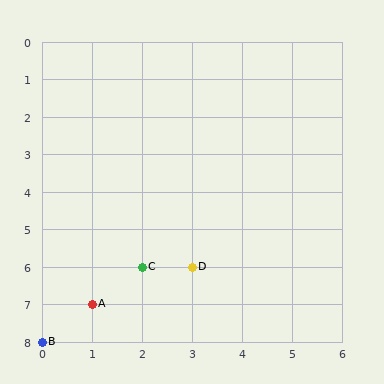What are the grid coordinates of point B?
Point B is at grid coordinates (0, 8).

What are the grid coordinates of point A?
Point A is at grid coordinates (1, 7).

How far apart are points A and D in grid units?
Points A and D are 2 columns and 1 row apart (about 2.2 grid units diagonally).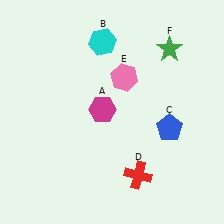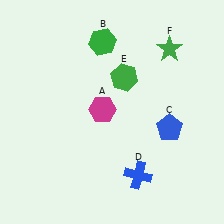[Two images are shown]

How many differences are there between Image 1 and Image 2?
There are 3 differences between the two images.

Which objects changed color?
B changed from cyan to green. D changed from red to blue. E changed from pink to green.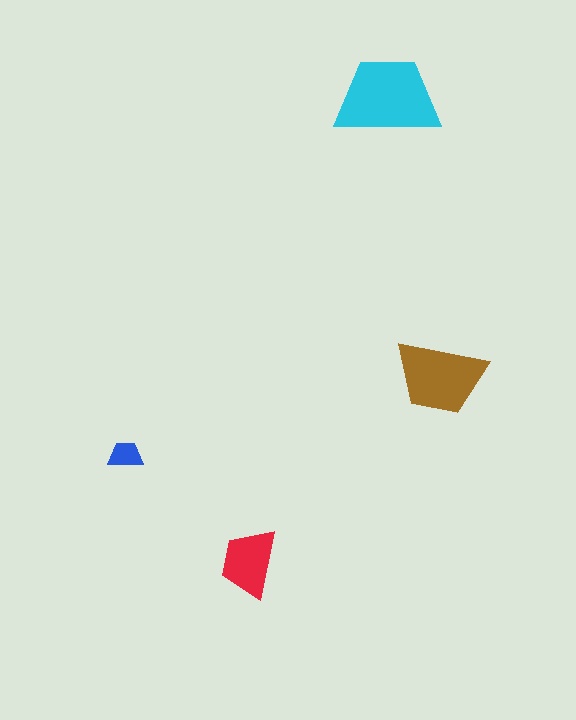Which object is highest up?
The cyan trapezoid is topmost.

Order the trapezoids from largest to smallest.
the cyan one, the brown one, the red one, the blue one.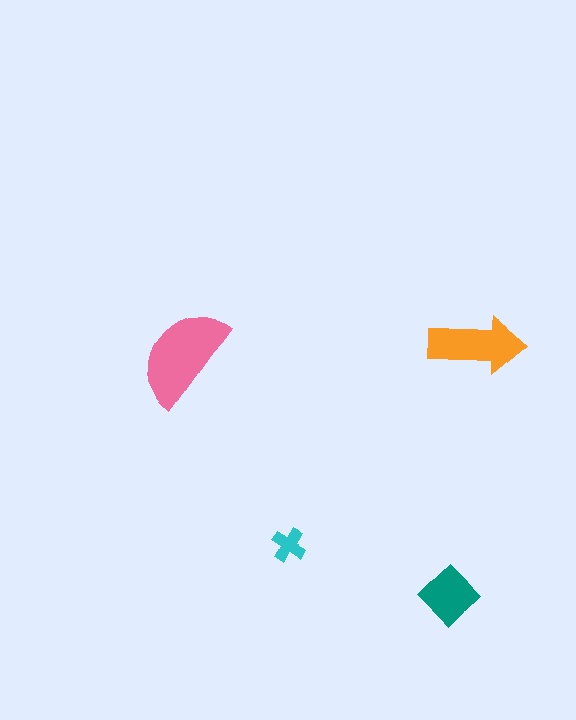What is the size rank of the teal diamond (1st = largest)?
3rd.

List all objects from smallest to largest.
The cyan cross, the teal diamond, the orange arrow, the pink semicircle.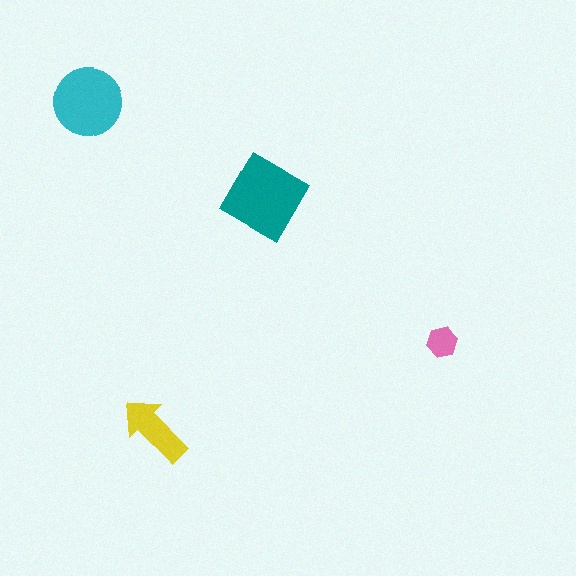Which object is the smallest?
The pink hexagon.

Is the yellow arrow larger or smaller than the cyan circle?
Smaller.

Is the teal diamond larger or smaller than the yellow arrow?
Larger.